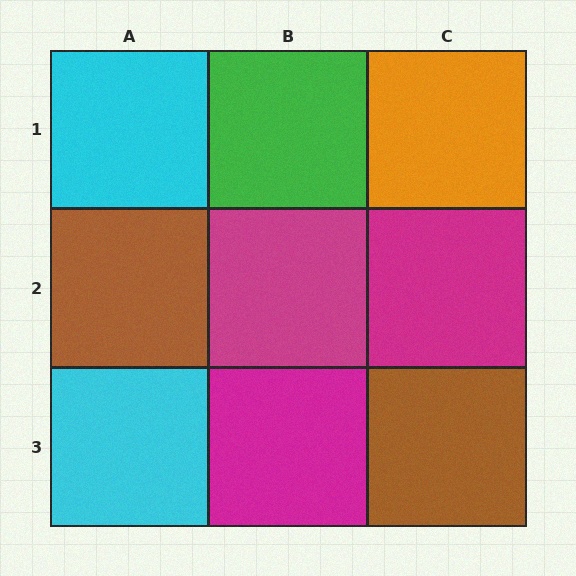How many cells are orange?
1 cell is orange.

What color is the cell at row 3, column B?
Magenta.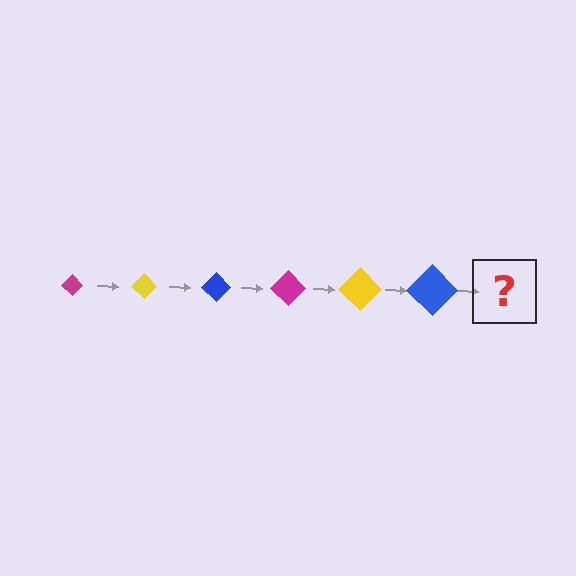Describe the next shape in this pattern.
It should be a magenta diamond, larger than the previous one.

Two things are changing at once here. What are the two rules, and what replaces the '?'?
The two rules are that the diamond grows larger each step and the color cycles through magenta, yellow, and blue. The '?' should be a magenta diamond, larger than the previous one.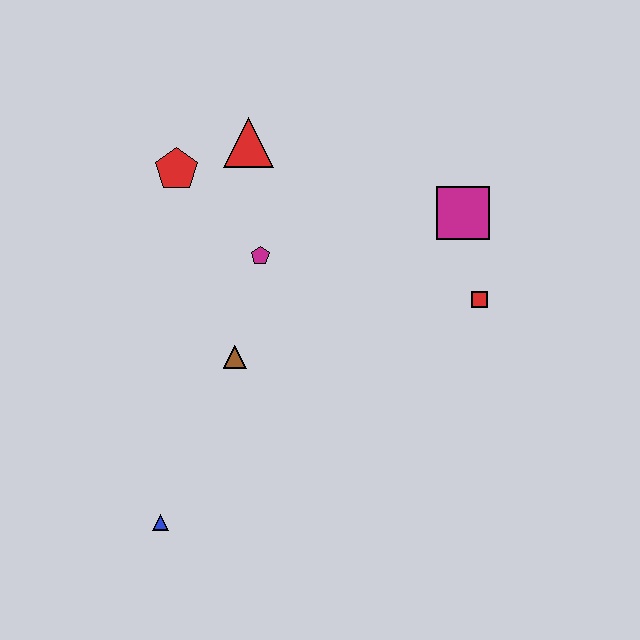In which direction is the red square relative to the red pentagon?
The red square is to the right of the red pentagon.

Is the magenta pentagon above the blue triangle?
Yes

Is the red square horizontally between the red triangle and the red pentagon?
No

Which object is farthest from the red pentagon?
The blue triangle is farthest from the red pentagon.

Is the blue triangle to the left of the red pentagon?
Yes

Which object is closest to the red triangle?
The red pentagon is closest to the red triangle.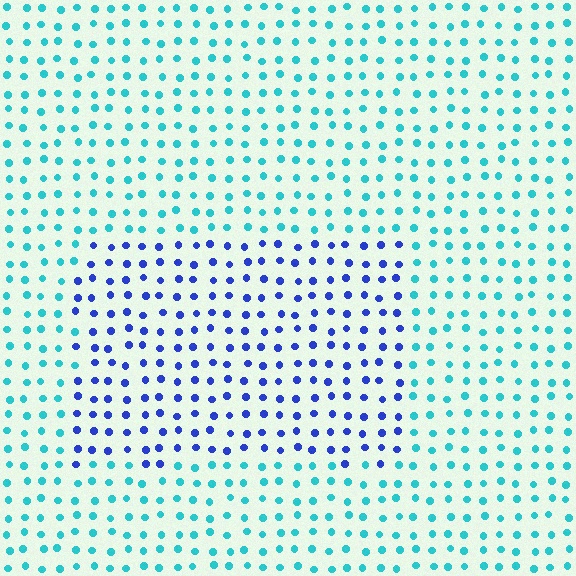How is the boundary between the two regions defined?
The boundary is defined purely by a slight shift in hue (about 51 degrees). Spacing, size, and orientation are identical on both sides.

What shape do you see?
I see a rectangle.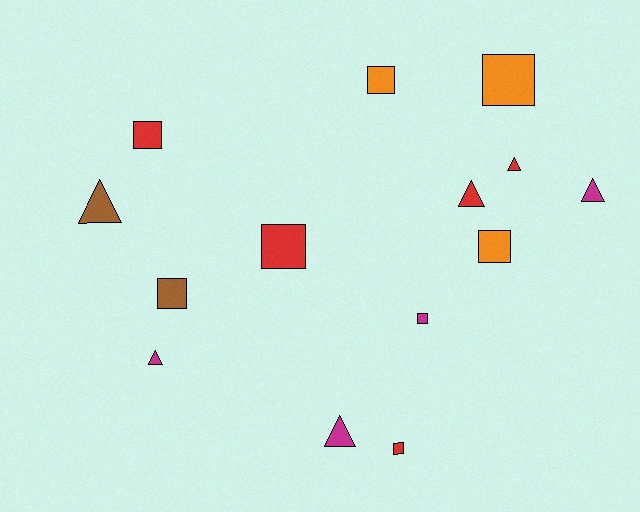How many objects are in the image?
There are 14 objects.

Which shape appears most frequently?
Square, with 8 objects.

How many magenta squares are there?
There is 1 magenta square.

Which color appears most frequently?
Red, with 5 objects.